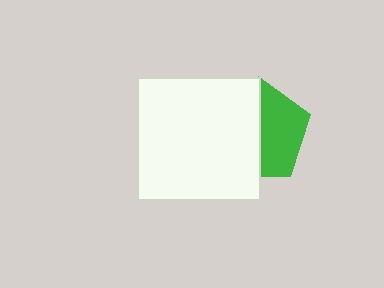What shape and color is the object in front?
The object in front is a white square.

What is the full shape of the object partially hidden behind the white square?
The partially hidden object is a green pentagon.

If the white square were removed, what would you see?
You would see the complete green pentagon.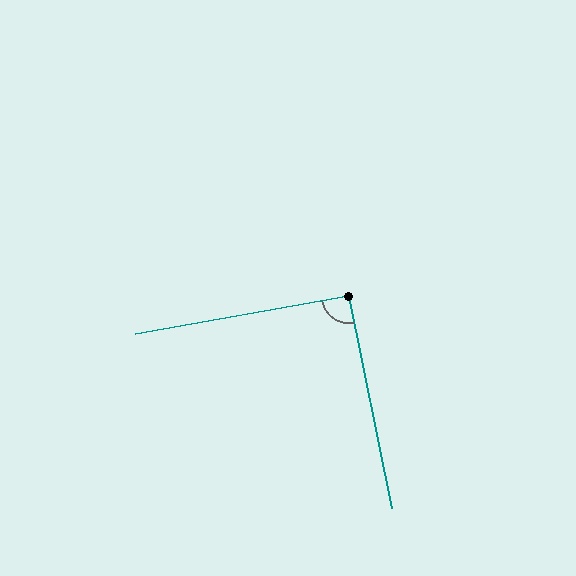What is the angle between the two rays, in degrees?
Approximately 91 degrees.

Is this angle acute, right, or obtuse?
It is approximately a right angle.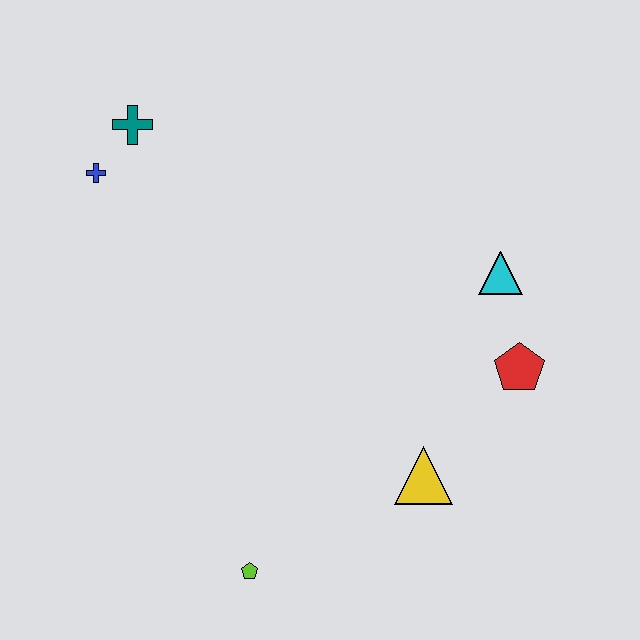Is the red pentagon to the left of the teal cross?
No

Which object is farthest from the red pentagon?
The blue cross is farthest from the red pentagon.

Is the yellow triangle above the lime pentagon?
Yes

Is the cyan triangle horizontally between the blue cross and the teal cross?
No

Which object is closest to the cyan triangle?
The red pentagon is closest to the cyan triangle.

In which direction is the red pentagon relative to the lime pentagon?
The red pentagon is to the right of the lime pentagon.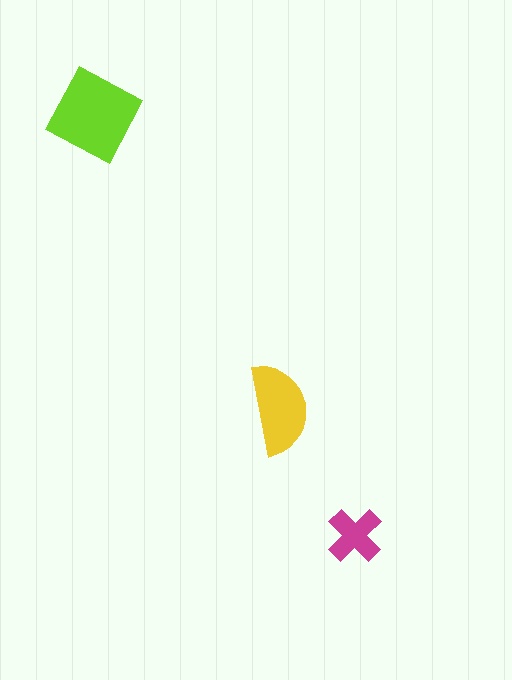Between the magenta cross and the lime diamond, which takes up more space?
The lime diamond.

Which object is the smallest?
The magenta cross.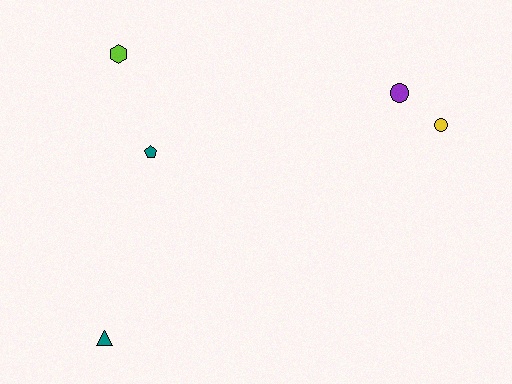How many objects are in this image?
There are 5 objects.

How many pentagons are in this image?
There is 1 pentagon.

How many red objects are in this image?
There are no red objects.